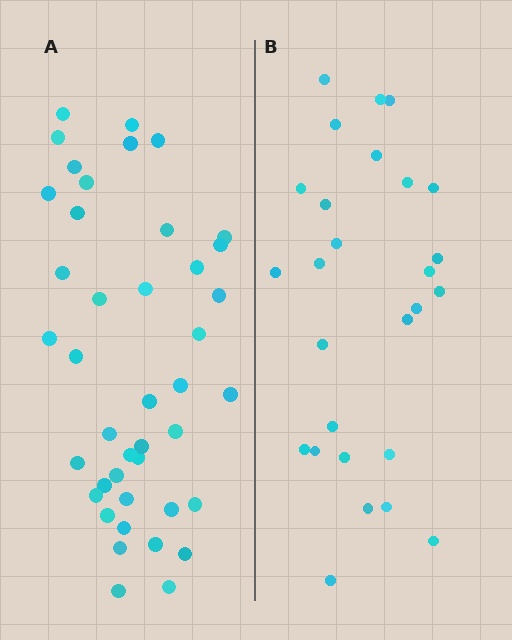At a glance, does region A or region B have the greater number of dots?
Region A (the left region) has more dots.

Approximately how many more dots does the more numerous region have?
Region A has approximately 15 more dots than region B.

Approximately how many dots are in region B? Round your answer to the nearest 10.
About 30 dots. (The exact count is 27, which rounds to 30.)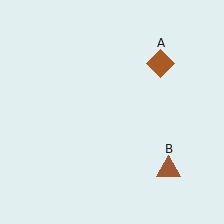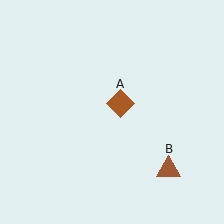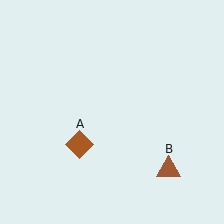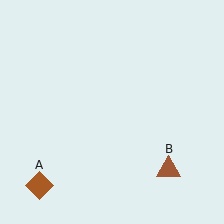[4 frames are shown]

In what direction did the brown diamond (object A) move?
The brown diamond (object A) moved down and to the left.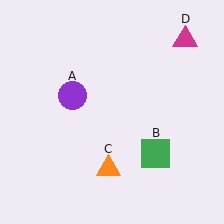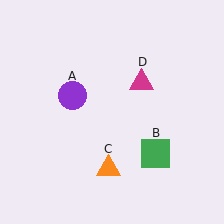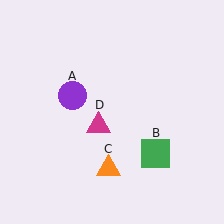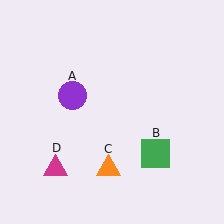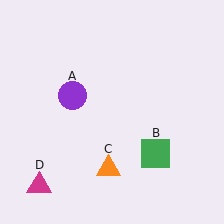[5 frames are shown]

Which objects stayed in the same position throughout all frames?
Purple circle (object A) and green square (object B) and orange triangle (object C) remained stationary.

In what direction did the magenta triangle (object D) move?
The magenta triangle (object D) moved down and to the left.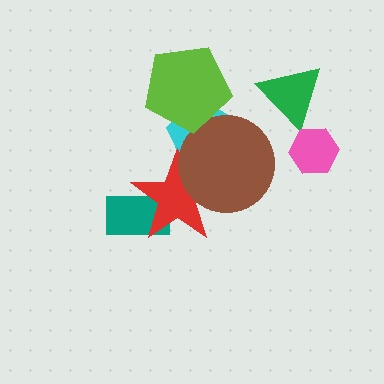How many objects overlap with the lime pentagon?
1 object overlaps with the lime pentagon.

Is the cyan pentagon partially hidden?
Yes, it is partially covered by another shape.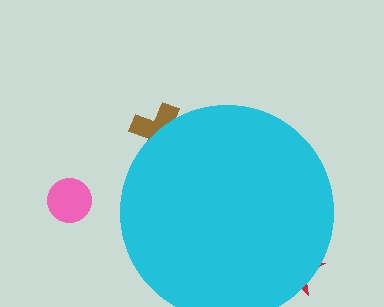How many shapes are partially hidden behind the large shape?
2 shapes are partially hidden.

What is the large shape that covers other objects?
A cyan circle.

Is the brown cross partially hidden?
Yes, the brown cross is partially hidden behind the cyan circle.